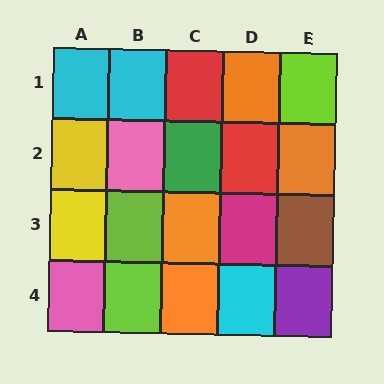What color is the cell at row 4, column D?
Cyan.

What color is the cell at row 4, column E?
Purple.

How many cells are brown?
1 cell is brown.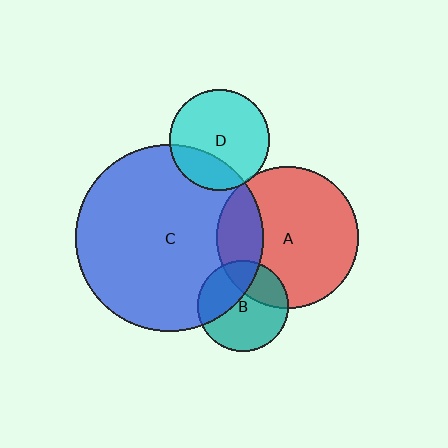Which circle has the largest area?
Circle C (blue).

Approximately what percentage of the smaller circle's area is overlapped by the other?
Approximately 30%.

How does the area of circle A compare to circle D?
Approximately 2.0 times.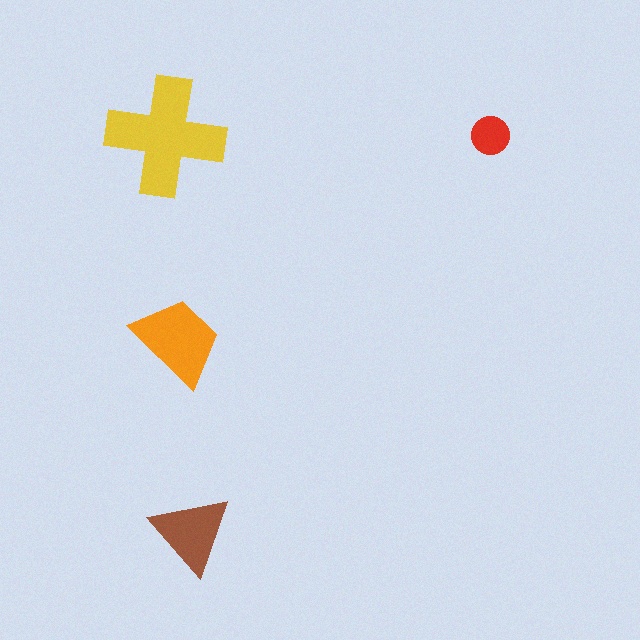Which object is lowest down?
The brown triangle is bottommost.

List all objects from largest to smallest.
The yellow cross, the orange trapezoid, the brown triangle, the red circle.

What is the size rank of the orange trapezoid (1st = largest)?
2nd.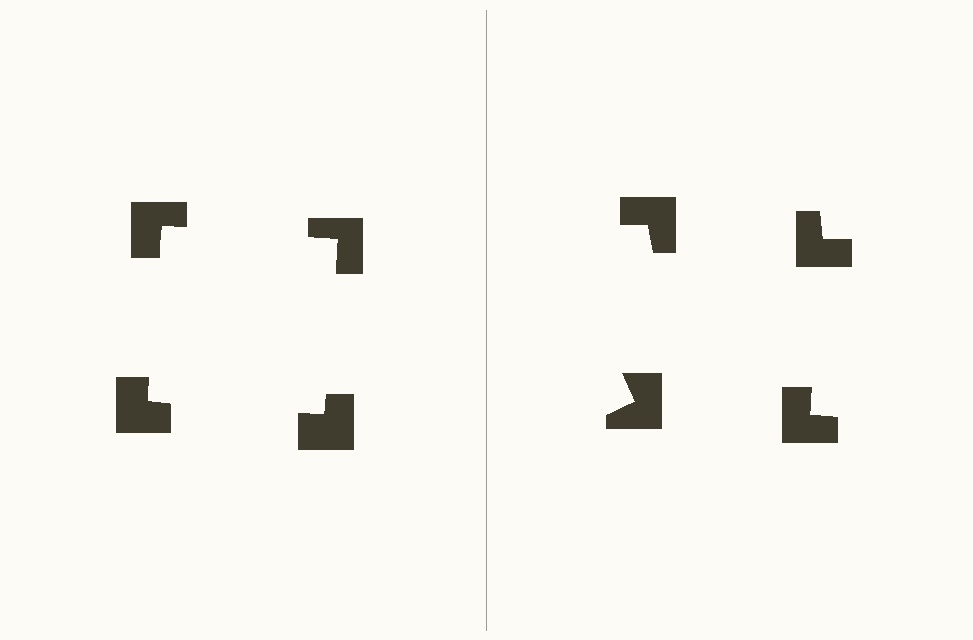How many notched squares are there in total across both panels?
8 — 4 on each side.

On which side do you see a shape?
An illusory square appears on the left side. On the right side the wedge cuts are rotated, so no coherent shape forms.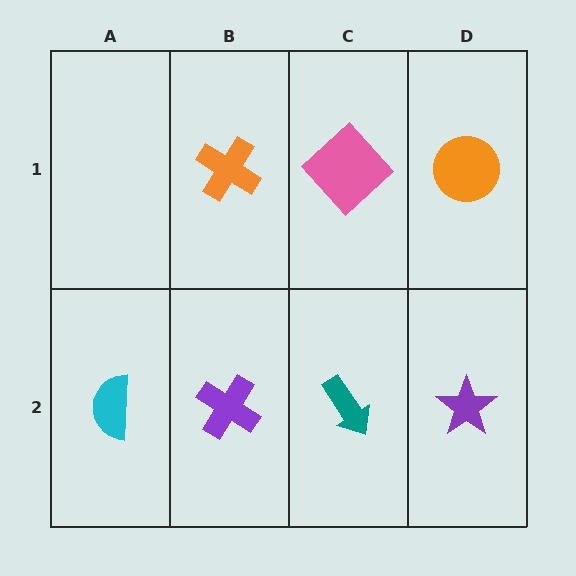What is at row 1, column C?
A pink diamond.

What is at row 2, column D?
A purple star.